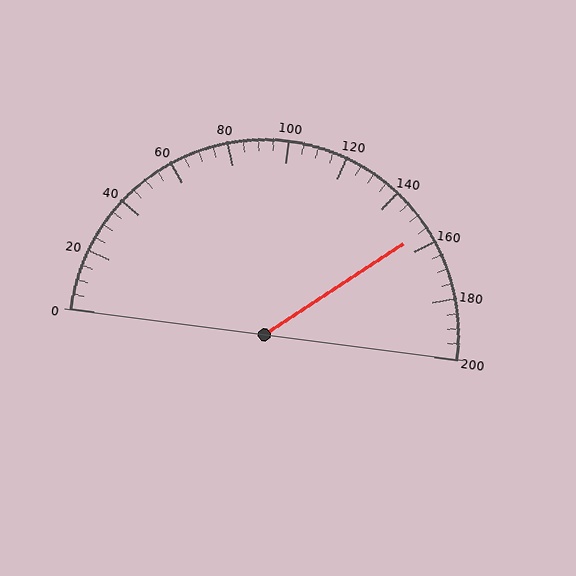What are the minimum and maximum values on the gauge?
The gauge ranges from 0 to 200.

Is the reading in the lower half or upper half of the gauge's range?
The reading is in the upper half of the range (0 to 200).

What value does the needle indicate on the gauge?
The needle indicates approximately 155.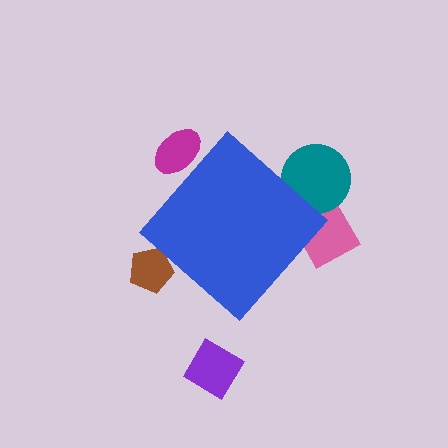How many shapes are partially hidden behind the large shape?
4 shapes are partially hidden.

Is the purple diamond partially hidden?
No, the purple diamond is fully visible.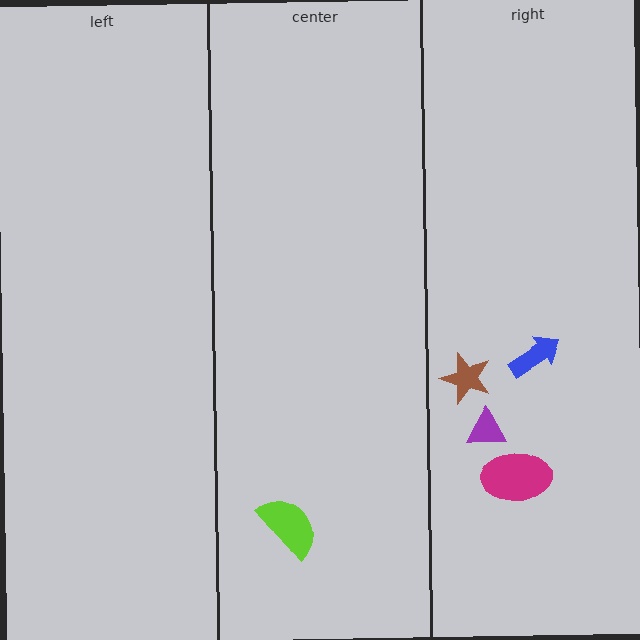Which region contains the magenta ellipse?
The right region.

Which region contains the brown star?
The right region.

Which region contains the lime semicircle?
The center region.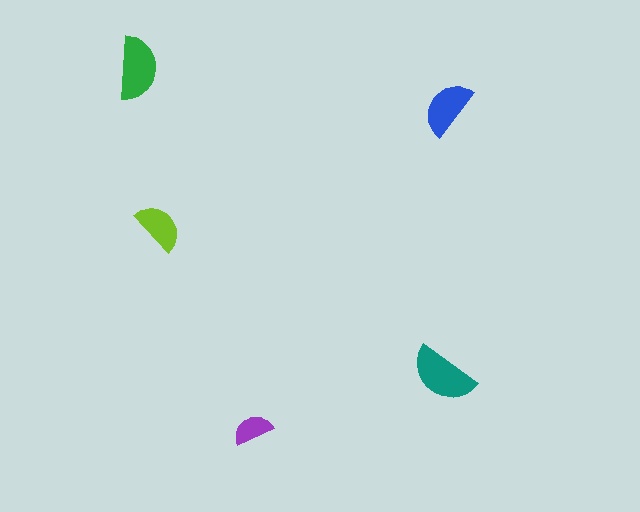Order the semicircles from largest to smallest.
the teal one, the green one, the blue one, the lime one, the purple one.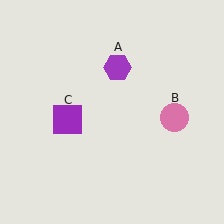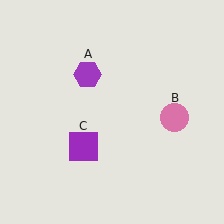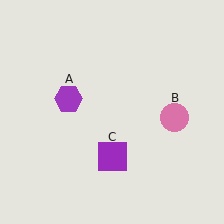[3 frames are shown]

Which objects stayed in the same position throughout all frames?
Pink circle (object B) remained stationary.